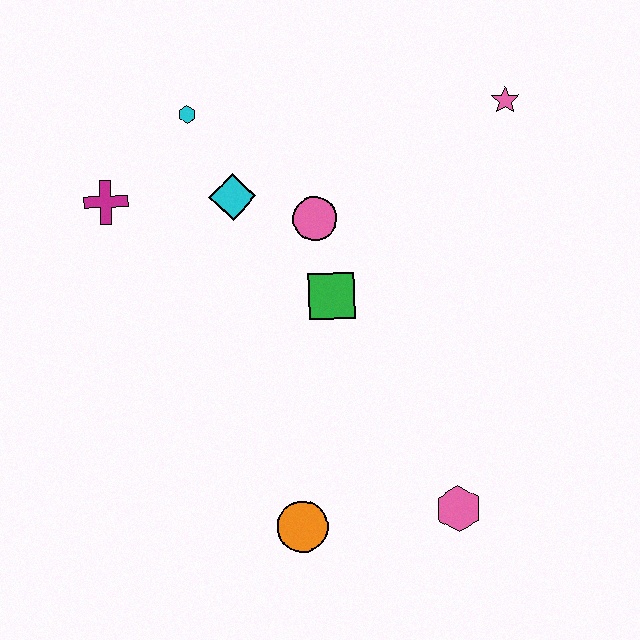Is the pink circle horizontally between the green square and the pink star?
No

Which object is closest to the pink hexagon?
The orange circle is closest to the pink hexagon.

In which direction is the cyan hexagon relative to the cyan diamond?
The cyan hexagon is above the cyan diamond.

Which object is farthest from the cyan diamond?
The pink hexagon is farthest from the cyan diamond.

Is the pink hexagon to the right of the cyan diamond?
Yes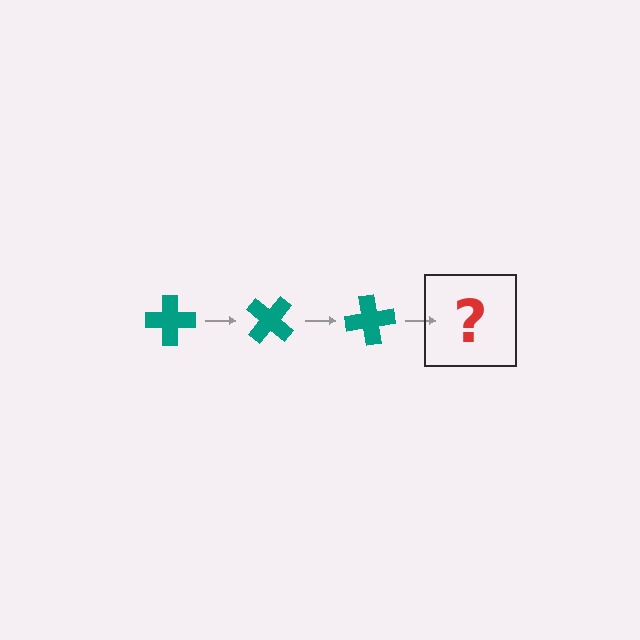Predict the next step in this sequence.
The next step is a teal cross rotated 120 degrees.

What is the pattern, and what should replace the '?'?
The pattern is that the cross rotates 40 degrees each step. The '?' should be a teal cross rotated 120 degrees.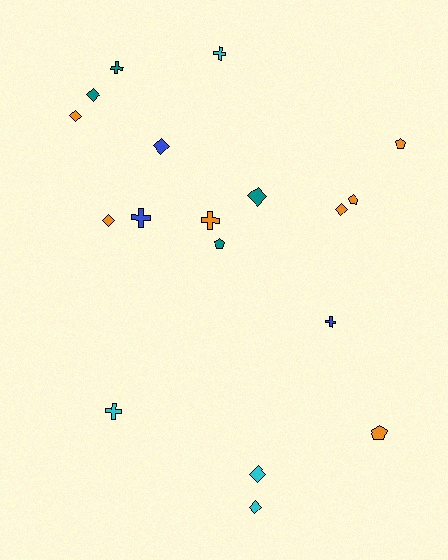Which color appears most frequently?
Orange, with 7 objects.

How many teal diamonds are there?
There are 2 teal diamonds.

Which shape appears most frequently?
Diamond, with 8 objects.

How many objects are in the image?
There are 18 objects.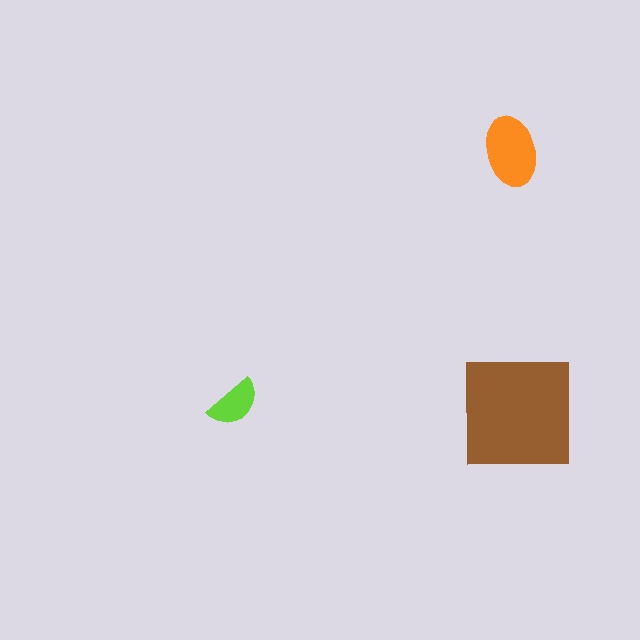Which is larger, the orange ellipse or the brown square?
The brown square.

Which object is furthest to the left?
The lime semicircle is leftmost.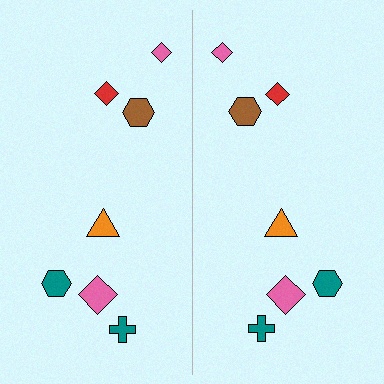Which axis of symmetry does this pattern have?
The pattern has a vertical axis of symmetry running through the center of the image.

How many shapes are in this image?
There are 14 shapes in this image.